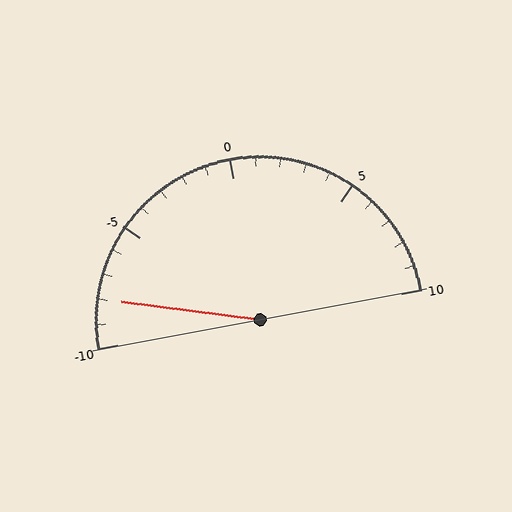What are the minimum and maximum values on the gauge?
The gauge ranges from -10 to 10.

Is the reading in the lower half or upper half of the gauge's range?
The reading is in the lower half of the range (-10 to 10).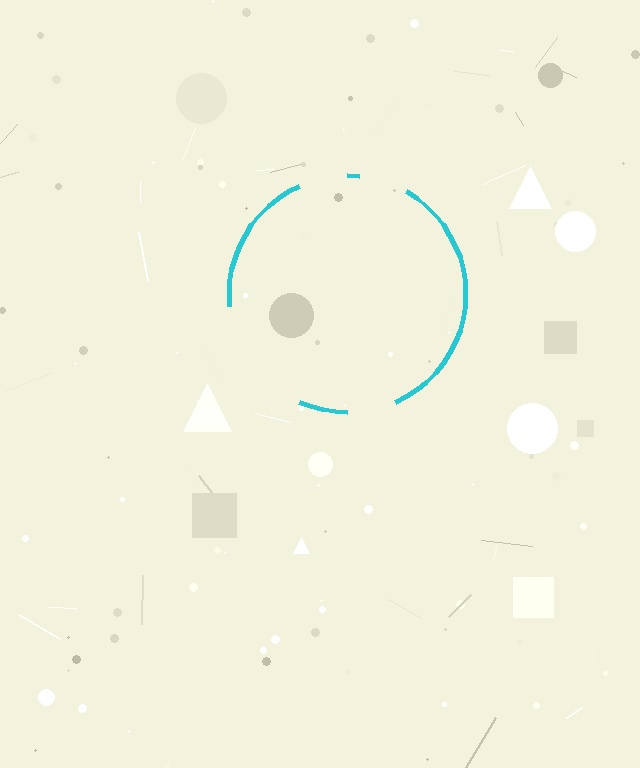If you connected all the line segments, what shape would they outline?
They would outline a circle.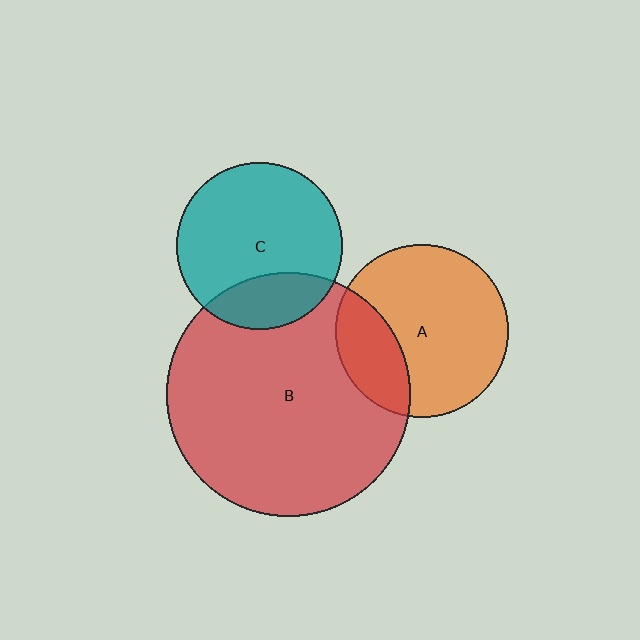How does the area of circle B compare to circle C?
Approximately 2.1 times.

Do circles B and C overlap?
Yes.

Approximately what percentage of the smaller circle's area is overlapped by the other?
Approximately 25%.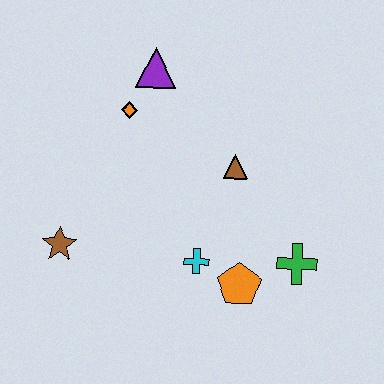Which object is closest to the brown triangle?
The cyan cross is closest to the brown triangle.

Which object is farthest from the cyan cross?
The purple triangle is farthest from the cyan cross.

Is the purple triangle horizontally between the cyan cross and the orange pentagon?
No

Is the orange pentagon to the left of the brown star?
No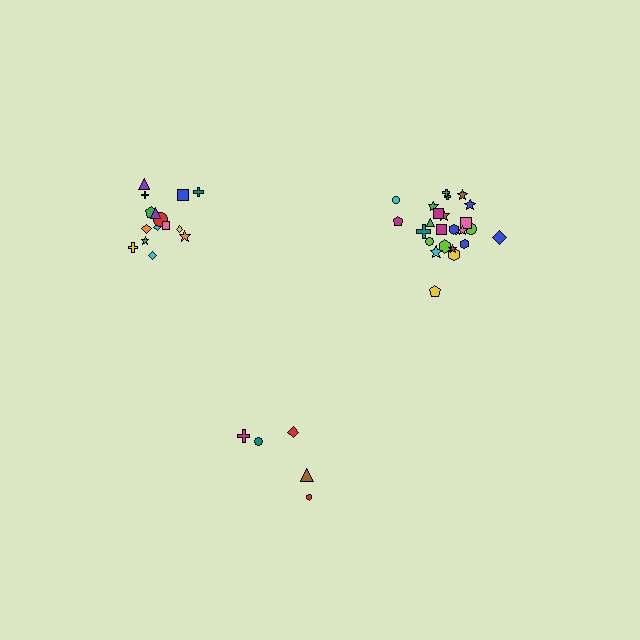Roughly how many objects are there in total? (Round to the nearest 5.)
Roughly 45 objects in total.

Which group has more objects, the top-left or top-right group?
The top-right group.